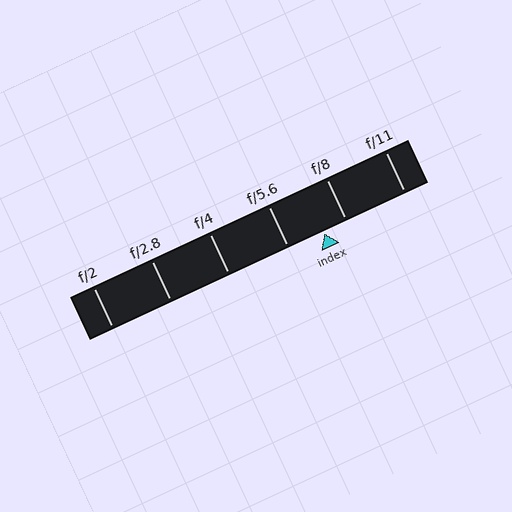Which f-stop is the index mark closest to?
The index mark is closest to f/8.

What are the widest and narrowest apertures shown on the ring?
The widest aperture shown is f/2 and the narrowest is f/11.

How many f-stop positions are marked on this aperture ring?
There are 6 f-stop positions marked.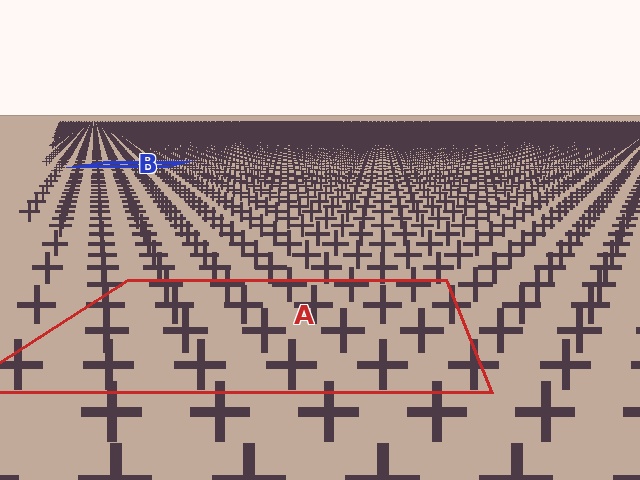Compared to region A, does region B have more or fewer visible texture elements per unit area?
Region B has more texture elements per unit area — they are packed more densely because it is farther away.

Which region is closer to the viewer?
Region A is closer. The texture elements there are larger and more spread out.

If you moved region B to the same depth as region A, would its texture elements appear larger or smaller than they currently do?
They would appear larger. At a closer depth, the same texture elements are projected at a bigger on-screen size.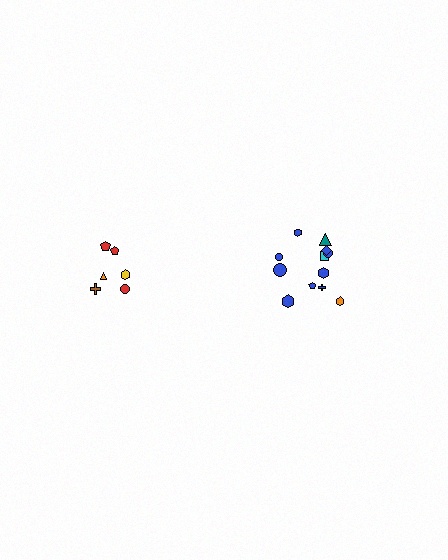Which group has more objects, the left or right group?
The right group.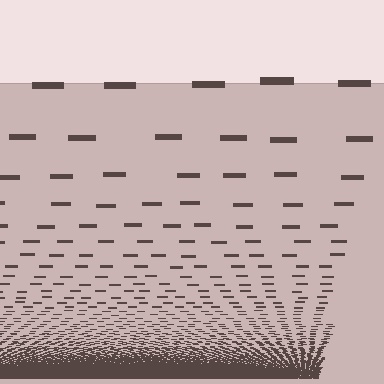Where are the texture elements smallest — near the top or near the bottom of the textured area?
Near the bottom.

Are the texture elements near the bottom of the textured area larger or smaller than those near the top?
Smaller. The gradient is inverted — elements near the bottom are smaller and denser.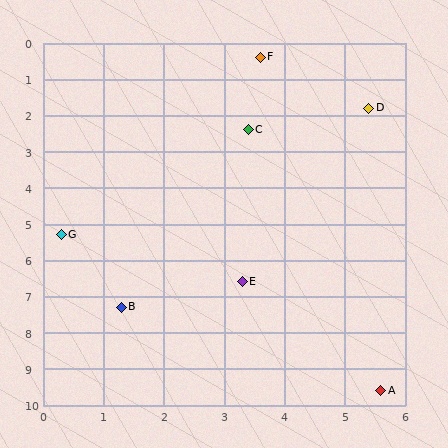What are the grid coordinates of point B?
Point B is at approximately (1.3, 7.3).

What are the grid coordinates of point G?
Point G is at approximately (0.3, 5.3).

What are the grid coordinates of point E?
Point E is at approximately (3.3, 6.6).